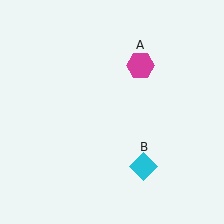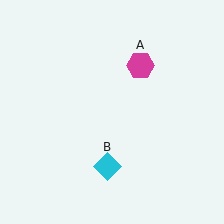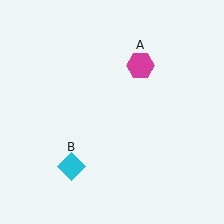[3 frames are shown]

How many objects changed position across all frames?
1 object changed position: cyan diamond (object B).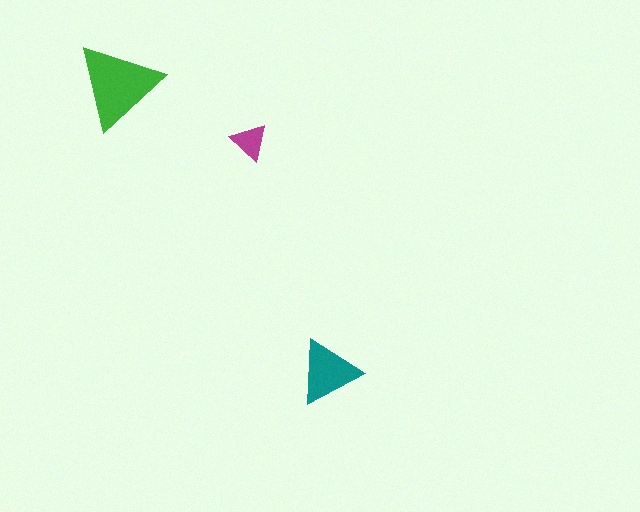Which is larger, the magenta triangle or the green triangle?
The green one.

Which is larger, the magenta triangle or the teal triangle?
The teal one.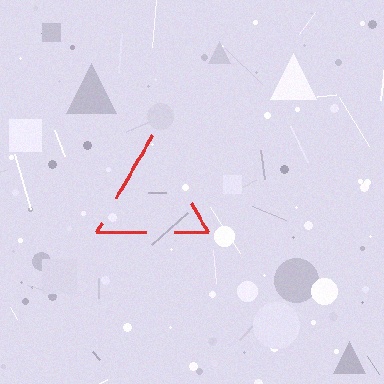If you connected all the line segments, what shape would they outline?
They would outline a triangle.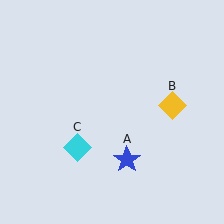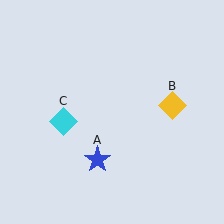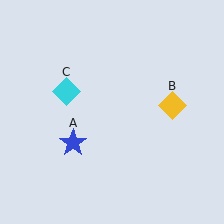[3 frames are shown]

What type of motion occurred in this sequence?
The blue star (object A), cyan diamond (object C) rotated clockwise around the center of the scene.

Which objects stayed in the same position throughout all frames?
Yellow diamond (object B) remained stationary.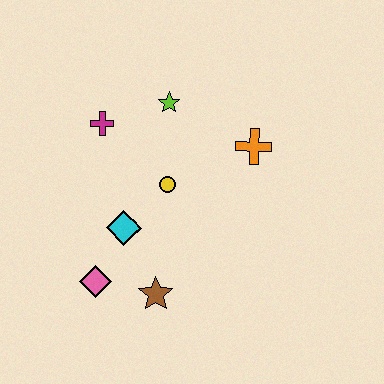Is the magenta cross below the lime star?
Yes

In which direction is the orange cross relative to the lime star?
The orange cross is to the right of the lime star.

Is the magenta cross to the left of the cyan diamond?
Yes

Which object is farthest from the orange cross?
The pink diamond is farthest from the orange cross.